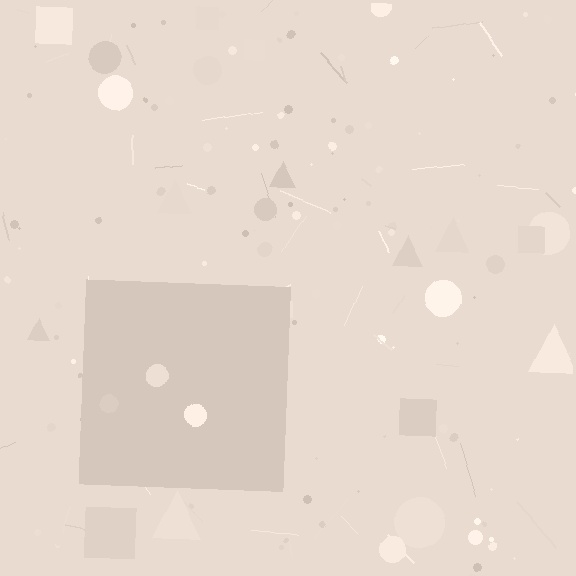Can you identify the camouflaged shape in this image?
The camouflaged shape is a square.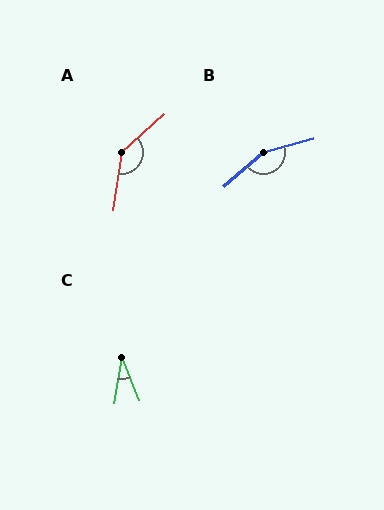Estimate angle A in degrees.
Approximately 140 degrees.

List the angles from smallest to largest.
C (32°), A (140°), B (154°).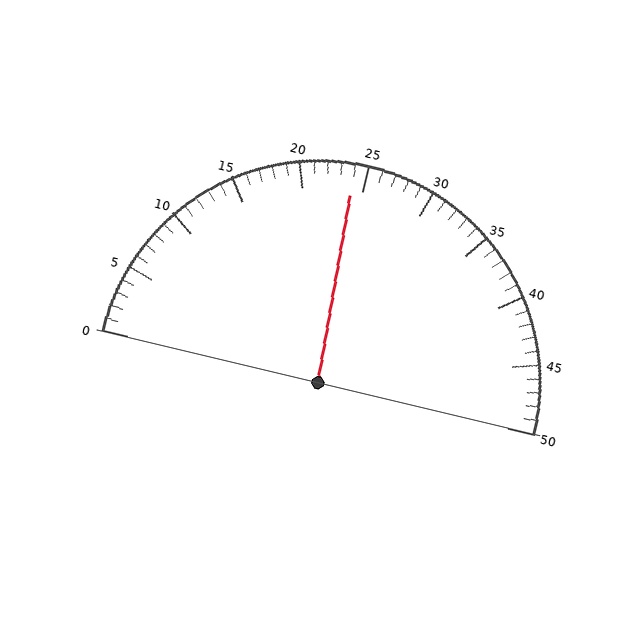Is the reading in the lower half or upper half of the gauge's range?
The reading is in the lower half of the range (0 to 50).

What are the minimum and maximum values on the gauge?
The gauge ranges from 0 to 50.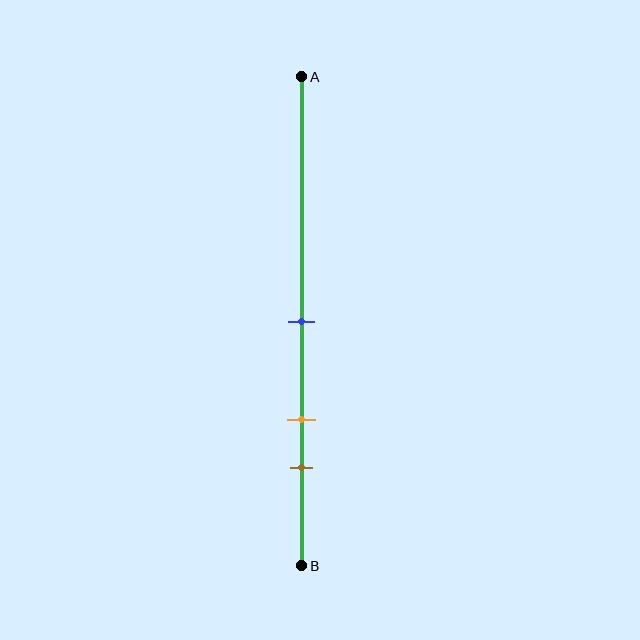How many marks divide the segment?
There are 3 marks dividing the segment.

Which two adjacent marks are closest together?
The orange and brown marks are the closest adjacent pair.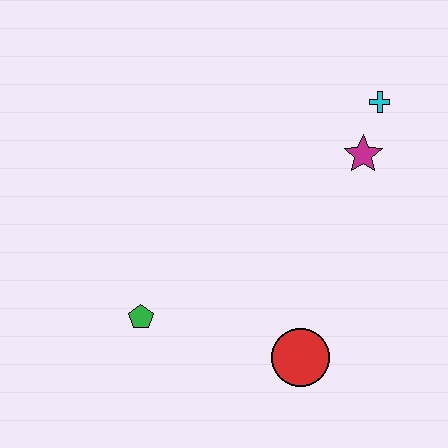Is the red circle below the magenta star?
Yes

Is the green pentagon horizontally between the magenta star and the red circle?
No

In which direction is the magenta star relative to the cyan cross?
The magenta star is below the cyan cross.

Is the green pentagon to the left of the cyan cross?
Yes